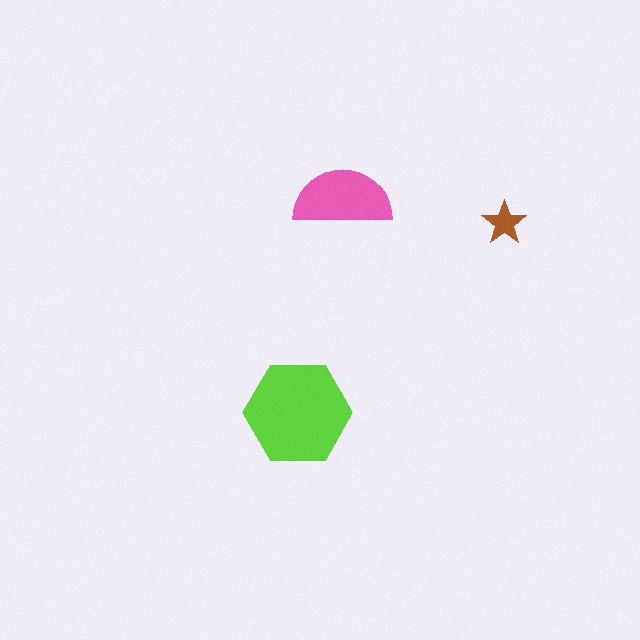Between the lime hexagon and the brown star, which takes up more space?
The lime hexagon.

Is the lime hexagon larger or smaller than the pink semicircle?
Larger.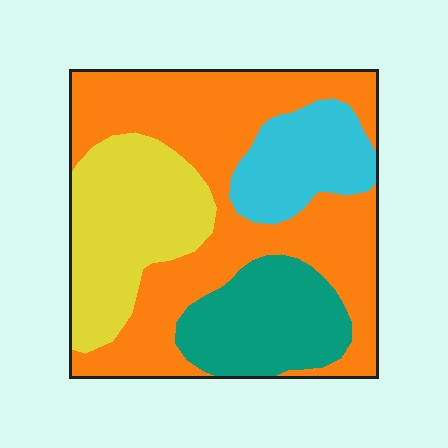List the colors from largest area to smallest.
From largest to smallest: orange, yellow, teal, cyan.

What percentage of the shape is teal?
Teal covers 17% of the shape.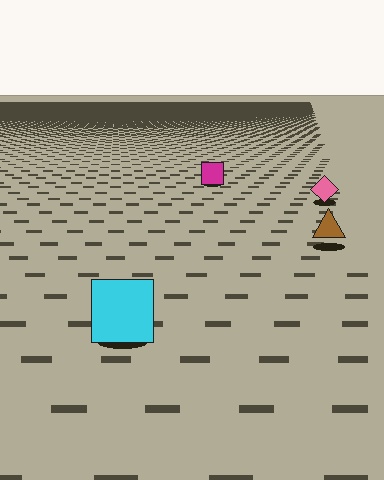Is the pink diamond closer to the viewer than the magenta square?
Yes. The pink diamond is closer — you can tell from the texture gradient: the ground texture is coarser near it.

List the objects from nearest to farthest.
From nearest to farthest: the cyan square, the brown triangle, the pink diamond, the magenta square.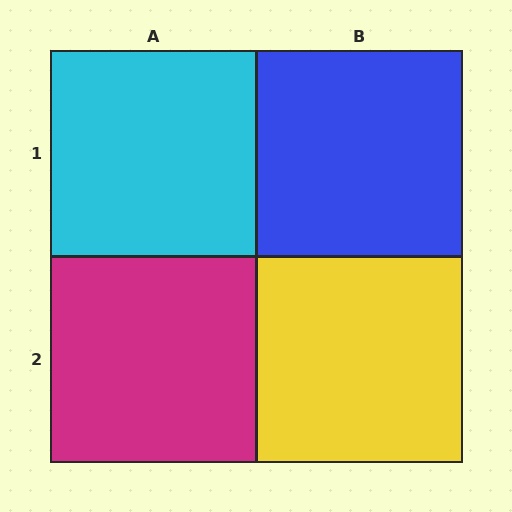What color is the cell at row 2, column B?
Yellow.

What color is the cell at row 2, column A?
Magenta.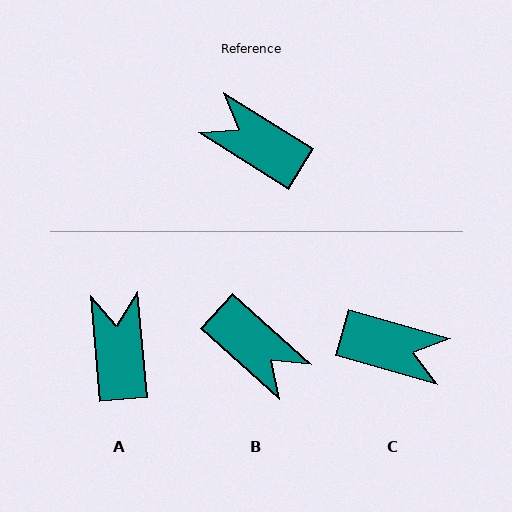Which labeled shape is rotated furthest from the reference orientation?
B, about 170 degrees away.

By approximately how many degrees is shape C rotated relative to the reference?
Approximately 164 degrees clockwise.